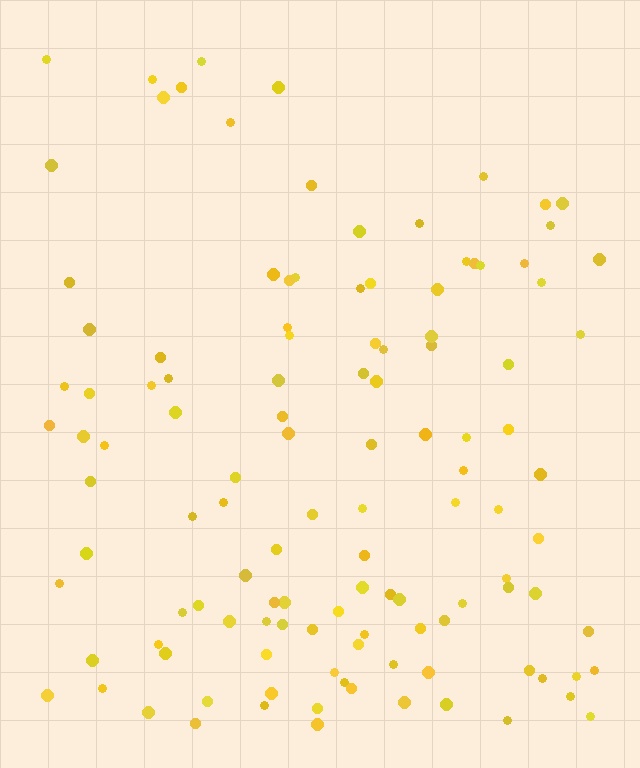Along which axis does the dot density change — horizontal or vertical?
Vertical.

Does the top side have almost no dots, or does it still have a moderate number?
Still a moderate number, just noticeably fewer than the bottom.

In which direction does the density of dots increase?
From top to bottom, with the bottom side densest.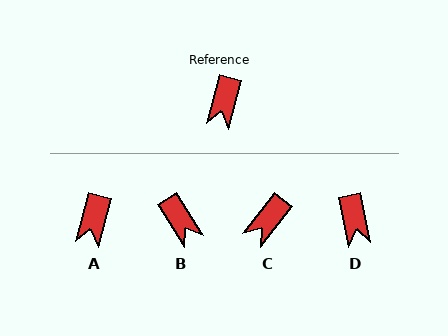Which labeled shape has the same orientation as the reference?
A.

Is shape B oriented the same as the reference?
No, it is off by about 47 degrees.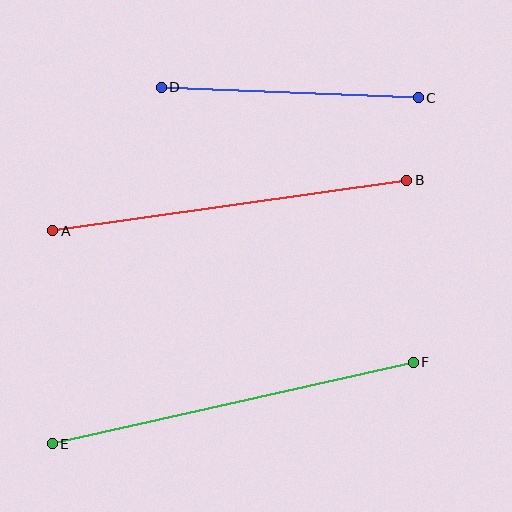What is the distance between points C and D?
The distance is approximately 257 pixels.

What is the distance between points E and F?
The distance is approximately 370 pixels.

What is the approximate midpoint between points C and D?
The midpoint is at approximately (290, 92) pixels.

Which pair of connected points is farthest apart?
Points E and F are farthest apart.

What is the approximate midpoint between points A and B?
The midpoint is at approximately (230, 206) pixels.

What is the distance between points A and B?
The distance is approximately 358 pixels.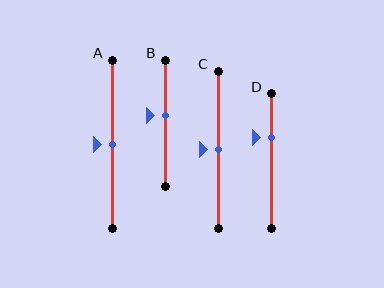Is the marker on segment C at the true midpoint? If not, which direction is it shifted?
Yes, the marker on segment C is at the true midpoint.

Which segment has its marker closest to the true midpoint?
Segment A has its marker closest to the true midpoint.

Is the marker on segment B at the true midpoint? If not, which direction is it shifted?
No, the marker on segment B is shifted upward by about 6% of the segment length.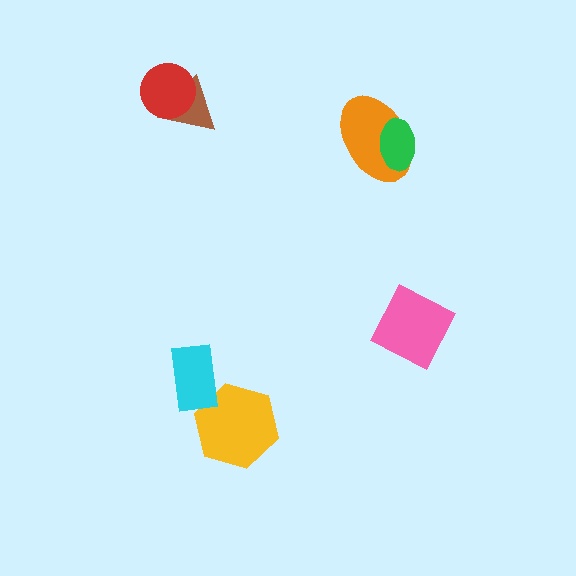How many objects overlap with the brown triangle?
1 object overlaps with the brown triangle.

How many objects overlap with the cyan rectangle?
1 object overlaps with the cyan rectangle.